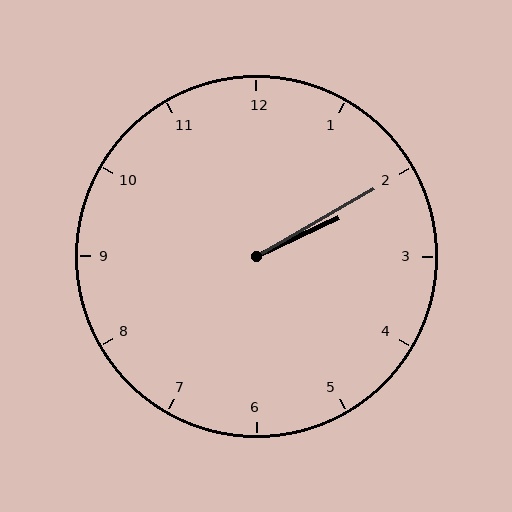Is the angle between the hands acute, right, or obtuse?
It is acute.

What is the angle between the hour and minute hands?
Approximately 5 degrees.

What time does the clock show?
2:10.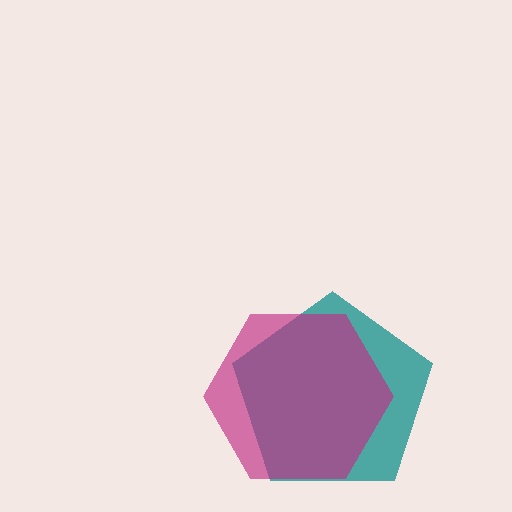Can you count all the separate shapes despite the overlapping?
Yes, there are 2 separate shapes.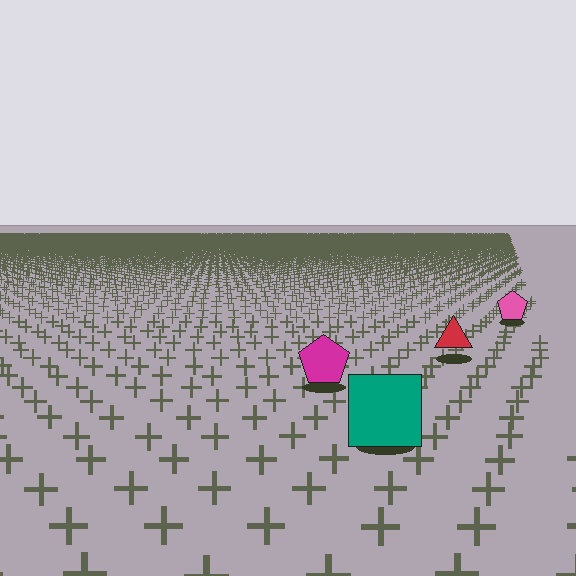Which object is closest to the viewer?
The teal square is closest. The texture marks near it are larger and more spread out.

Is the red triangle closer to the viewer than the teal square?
No. The teal square is closer — you can tell from the texture gradient: the ground texture is coarser near it.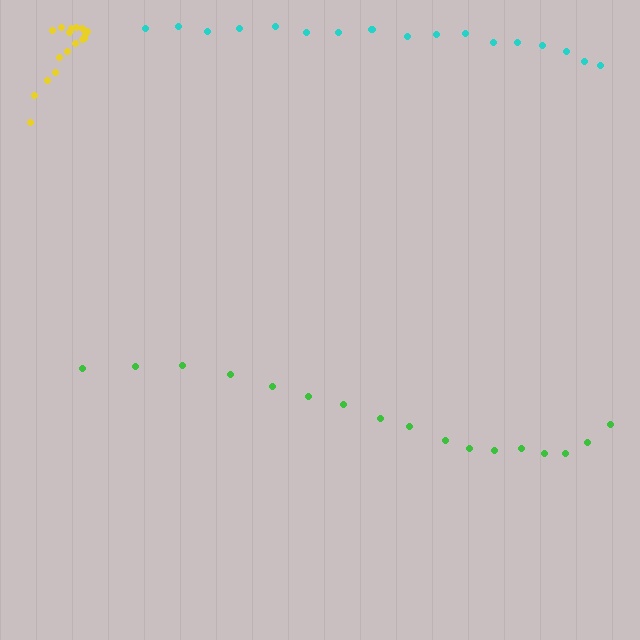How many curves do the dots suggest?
There are 3 distinct paths.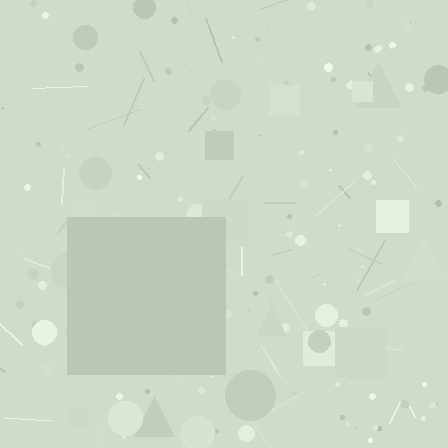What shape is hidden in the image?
A square is hidden in the image.